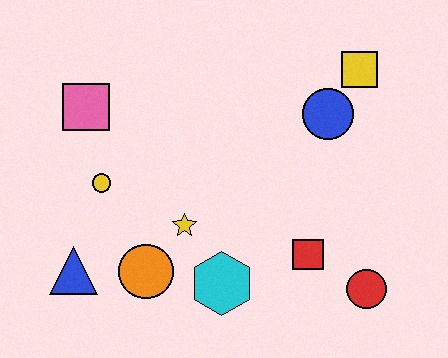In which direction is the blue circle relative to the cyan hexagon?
The blue circle is above the cyan hexagon.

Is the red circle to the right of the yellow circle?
Yes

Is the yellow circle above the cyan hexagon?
Yes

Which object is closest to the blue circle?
The yellow square is closest to the blue circle.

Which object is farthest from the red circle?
The pink square is farthest from the red circle.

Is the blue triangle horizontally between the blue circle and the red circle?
No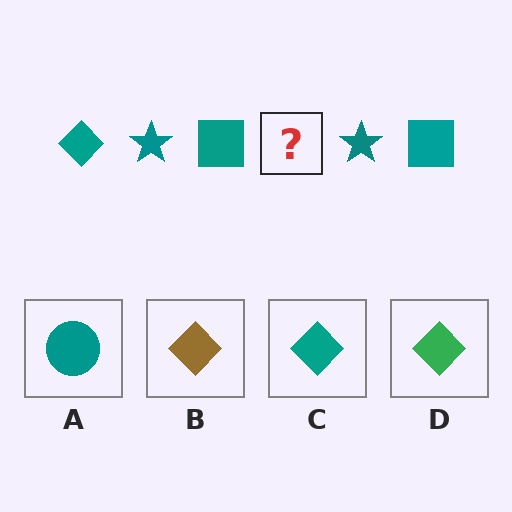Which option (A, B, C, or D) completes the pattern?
C.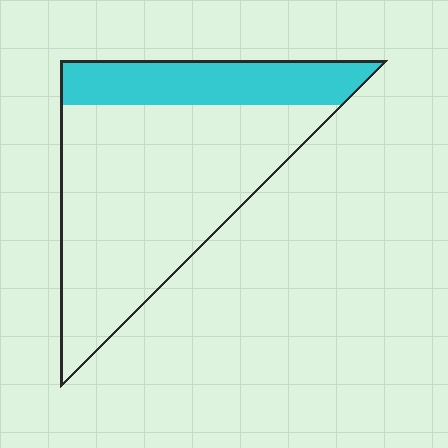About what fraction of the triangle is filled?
About one quarter (1/4).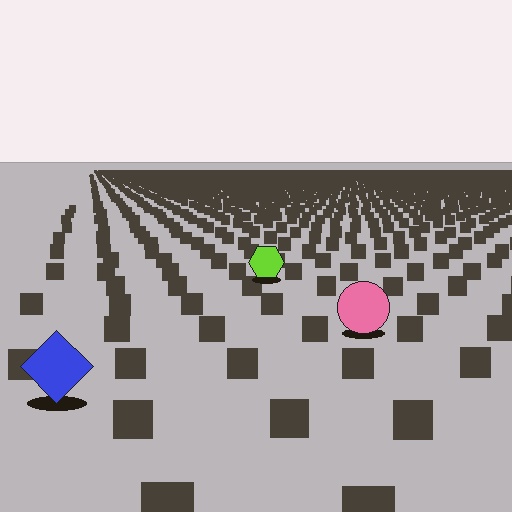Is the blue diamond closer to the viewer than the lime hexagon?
Yes. The blue diamond is closer — you can tell from the texture gradient: the ground texture is coarser near it.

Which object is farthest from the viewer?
The lime hexagon is farthest from the viewer. It appears smaller and the ground texture around it is denser.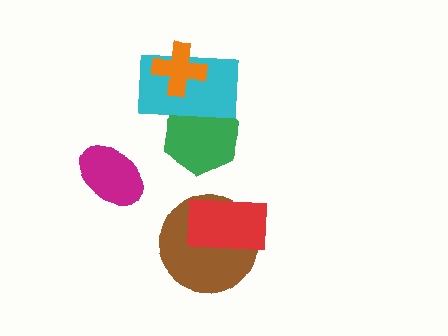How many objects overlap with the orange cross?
1 object overlaps with the orange cross.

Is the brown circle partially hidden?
Yes, it is partially covered by another shape.